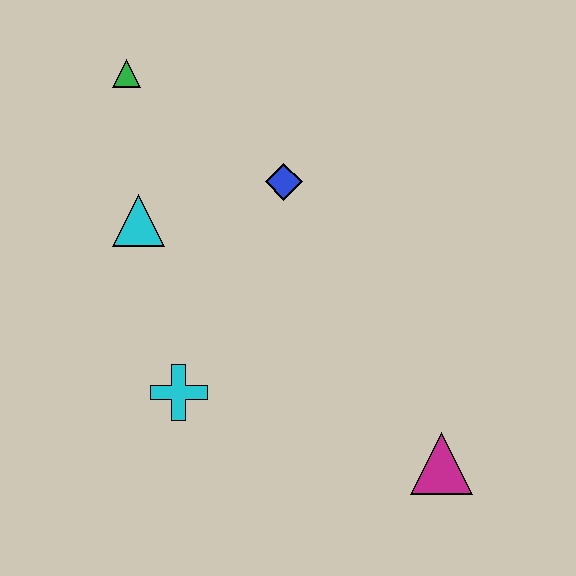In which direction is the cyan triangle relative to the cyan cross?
The cyan triangle is above the cyan cross.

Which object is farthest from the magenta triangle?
The green triangle is farthest from the magenta triangle.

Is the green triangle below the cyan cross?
No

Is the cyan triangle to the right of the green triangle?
Yes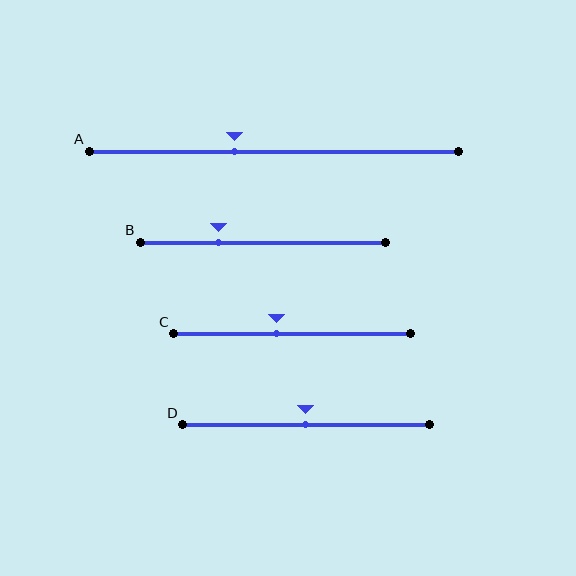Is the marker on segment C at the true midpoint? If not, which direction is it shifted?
No, the marker on segment C is shifted to the left by about 6% of the segment length.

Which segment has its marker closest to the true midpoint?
Segment D has its marker closest to the true midpoint.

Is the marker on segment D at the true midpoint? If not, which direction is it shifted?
Yes, the marker on segment D is at the true midpoint.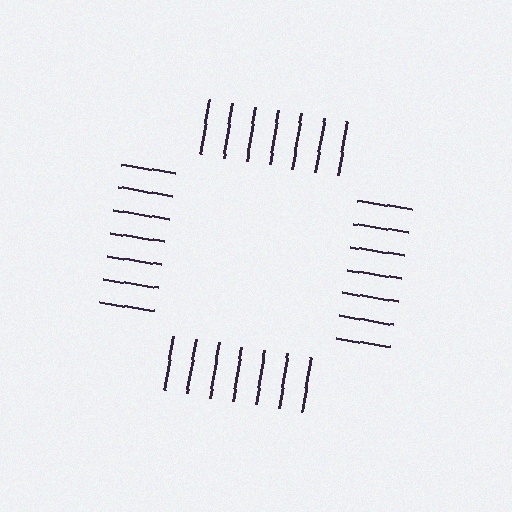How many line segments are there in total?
28 — 7 along each of the 4 edges.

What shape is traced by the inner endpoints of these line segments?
An illusory square — the line segments terminate on its edges but no continuous stroke is drawn.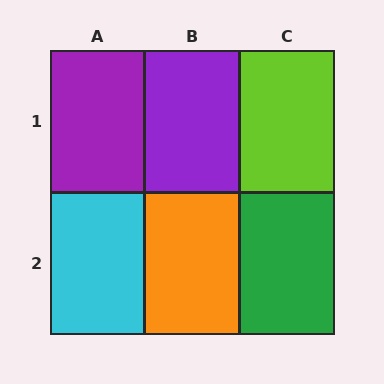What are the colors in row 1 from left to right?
Purple, purple, lime.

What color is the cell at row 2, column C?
Green.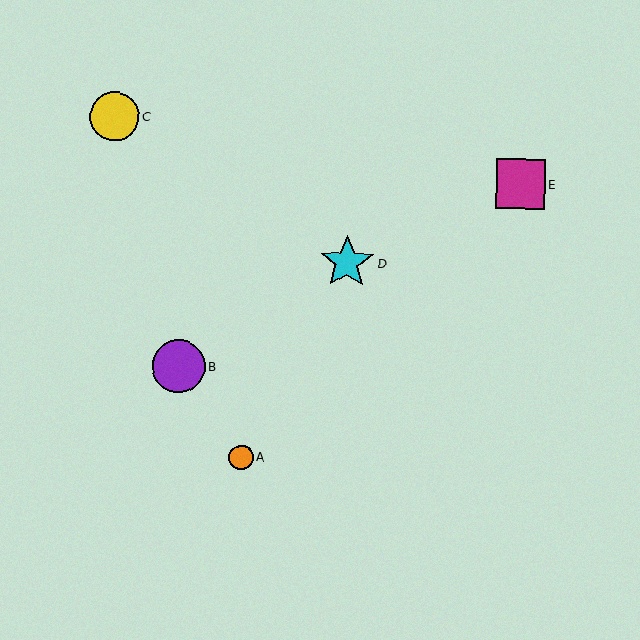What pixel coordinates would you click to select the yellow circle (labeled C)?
Click at (114, 116) to select the yellow circle C.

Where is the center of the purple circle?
The center of the purple circle is at (179, 366).